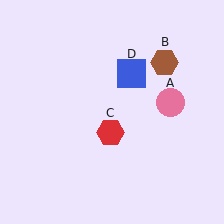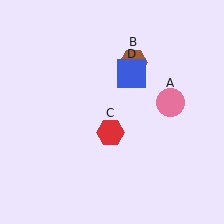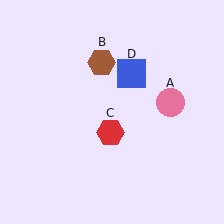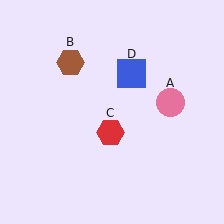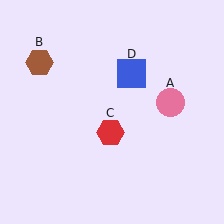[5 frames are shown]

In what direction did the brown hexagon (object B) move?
The brown hexagon (object B) moved left.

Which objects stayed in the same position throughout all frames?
Pink circle (object A) and red hexagon (object C) and blue square (object D) remained stationary.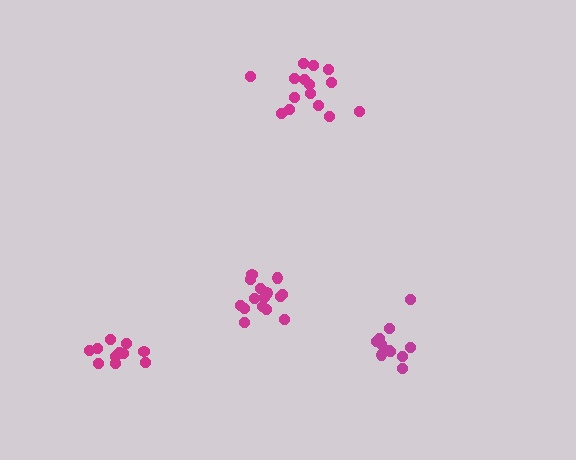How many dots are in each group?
Group 1: 11 dots, Group 2: 15 dots, Group 3: 11 dots, Group 4: 15 dots (52 total).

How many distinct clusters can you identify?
There are 4 distinct clusters.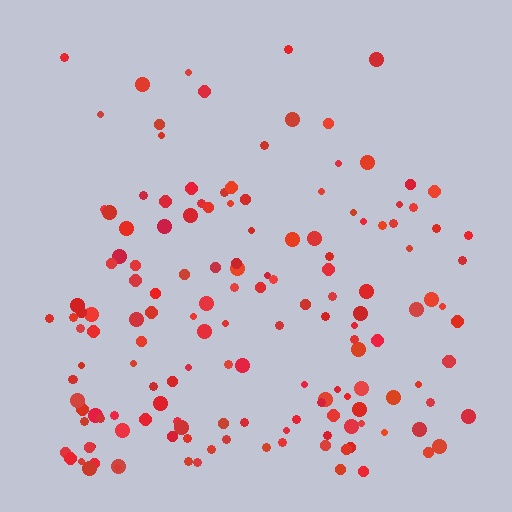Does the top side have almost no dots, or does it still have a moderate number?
Still a moderate number, just noticeably fewer than the bottom.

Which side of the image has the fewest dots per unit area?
The top.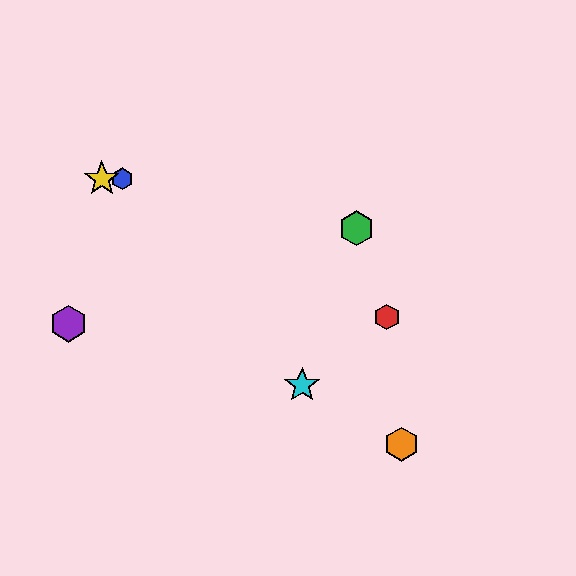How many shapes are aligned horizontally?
2 shapes (the blue hexagon, the yellow star) are aligned horizontally.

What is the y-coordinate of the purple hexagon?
The purple hexagon is at y≈324.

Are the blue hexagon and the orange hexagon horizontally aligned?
No, the blue hexagon is at y≈179 and the orange hexagon is at y≈444.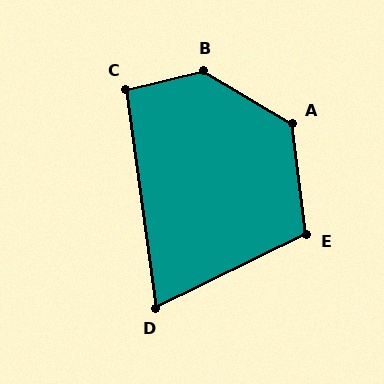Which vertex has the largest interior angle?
B, at approximately 136 degrees.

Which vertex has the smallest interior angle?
D, at approximately 72 degrees.